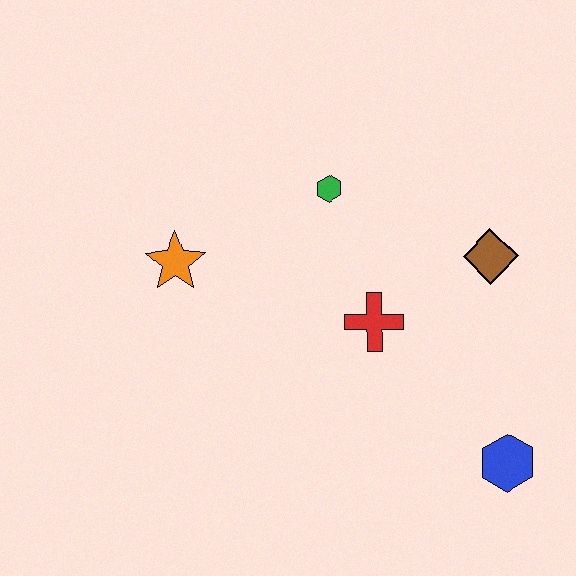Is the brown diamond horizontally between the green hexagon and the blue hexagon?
Yes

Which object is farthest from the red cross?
The orange star is farthest from the red cross.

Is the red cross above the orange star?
No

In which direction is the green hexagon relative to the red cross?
The green hexagon is above the red cross.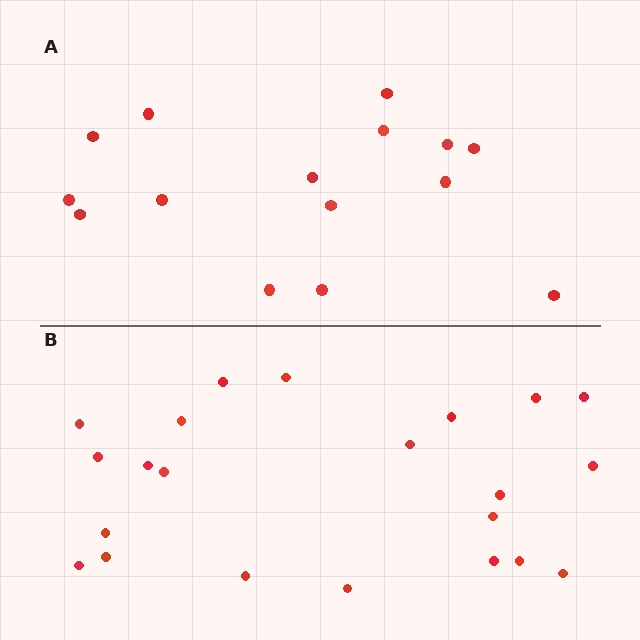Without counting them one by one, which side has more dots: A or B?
Region B (the bottom region) has more dots.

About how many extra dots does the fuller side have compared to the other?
Region B has roughly 8 or so more dots than region A.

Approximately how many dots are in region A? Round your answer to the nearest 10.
About 20 dots. (The exact count is 15, which rounds to 20.)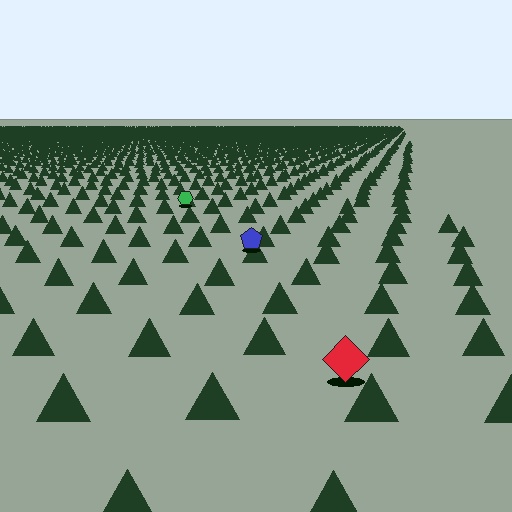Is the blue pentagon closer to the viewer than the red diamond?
No. The red diamond is closer — you can tell from the texture gradient: the ground texture is coarser near it.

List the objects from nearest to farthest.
From nearest to farthest: the red diamond, the blue pentagon, the green hexagon.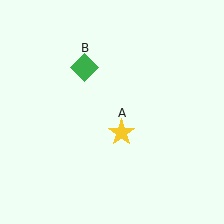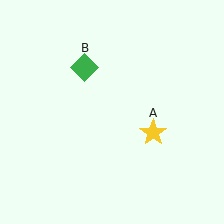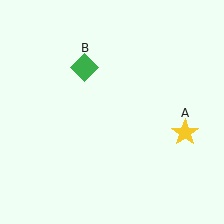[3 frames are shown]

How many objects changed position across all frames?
1 object changed position: yellow star (object A).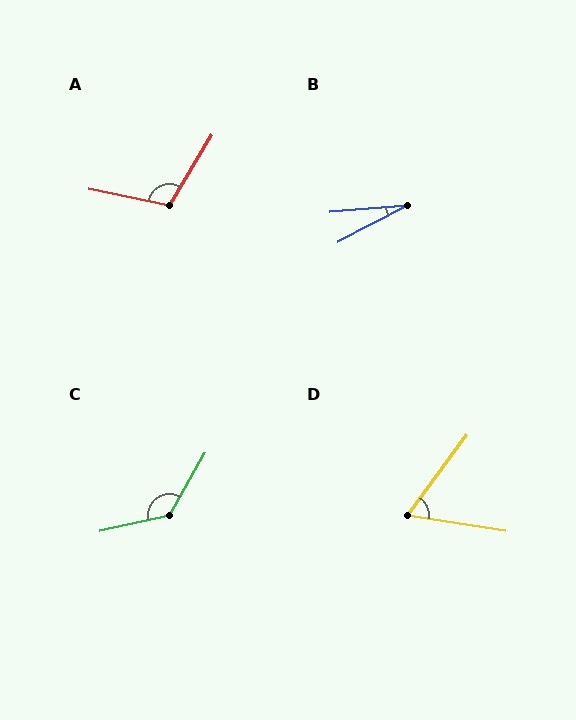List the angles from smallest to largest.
B (23°), D (63°), A (110°), C (133°).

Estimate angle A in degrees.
Approximately 110 degrees.